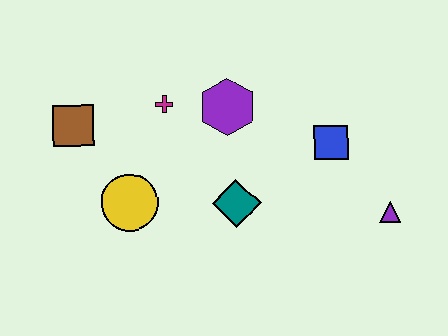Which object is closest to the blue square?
The purple triangle is closest to the blue square.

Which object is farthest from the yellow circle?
The purple triangle is farthest from the yellow circle.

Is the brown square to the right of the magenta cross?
No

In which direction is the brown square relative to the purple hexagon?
The brown square is to the left of the purple hexagon.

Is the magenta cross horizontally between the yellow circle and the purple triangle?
Yes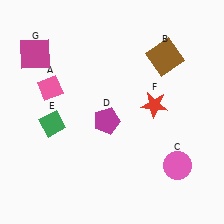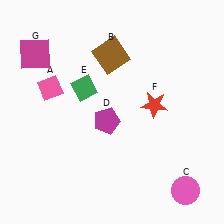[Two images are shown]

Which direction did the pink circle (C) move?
The pink circle (C) moved down.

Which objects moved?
The objects that moved are: the brown square (B), the pink circle (C), the green diamond (E).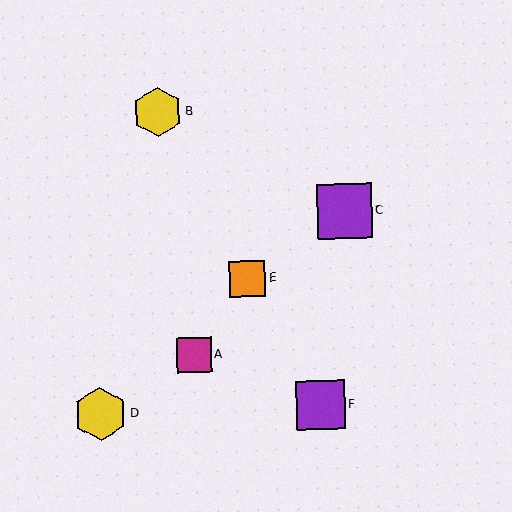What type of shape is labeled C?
Shape C is a purple square.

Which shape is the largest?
The purple square (labeled C) is the largest.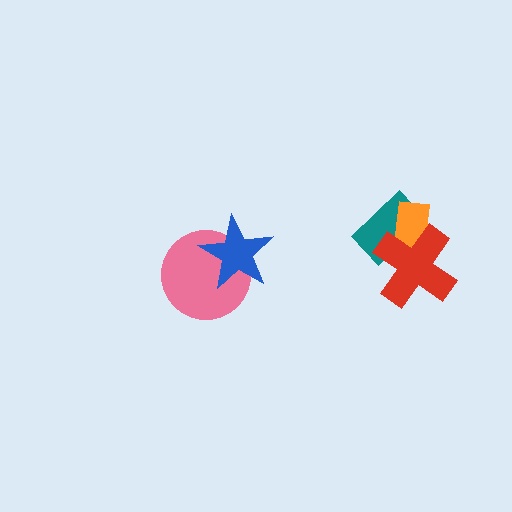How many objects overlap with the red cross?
2 objects overlap with the red cross.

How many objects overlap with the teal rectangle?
2 objects overlap with the teal rectangle.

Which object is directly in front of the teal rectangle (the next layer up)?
The orange rectangle is directly in front of the teal rectangle.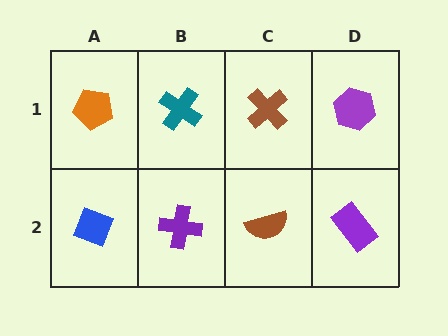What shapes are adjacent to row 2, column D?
A purple hexagon (row 1, column D), a brown semicircle (row 2, column C).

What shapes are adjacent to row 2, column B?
A teal cross (row 1, column B), a blue diamond (row 2, column A), a brown semicircle (row 2, column C).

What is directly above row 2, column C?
A brown cross.